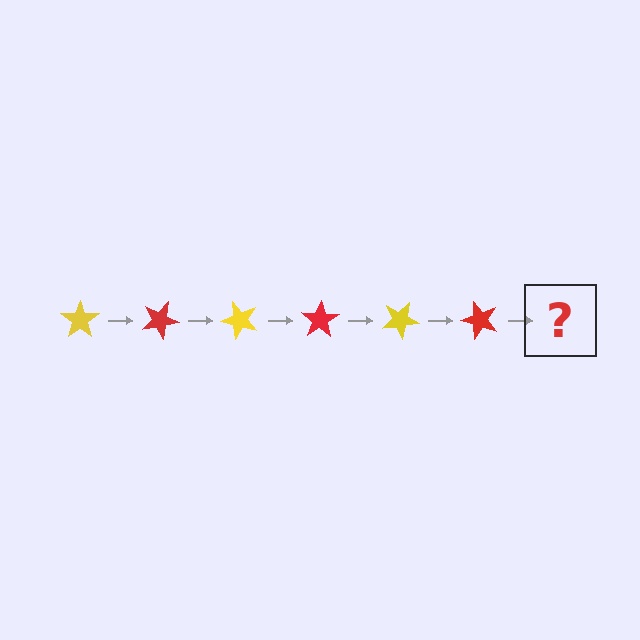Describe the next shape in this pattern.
It should be a yellow star, rotated 150 degrees from the start.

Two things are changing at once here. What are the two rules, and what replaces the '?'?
The two rules are that it rotates 25 degrees each step and the color cycles through yellow and red. The '?' should be a yellow star, rotated 150 degrees from the start.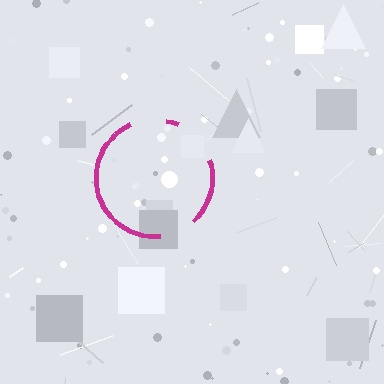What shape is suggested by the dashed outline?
The dashed outline suggests a circle.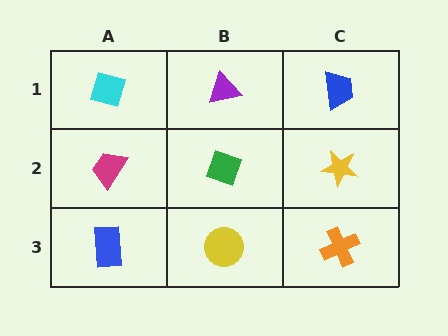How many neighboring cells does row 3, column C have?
2.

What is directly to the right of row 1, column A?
A purple triangle.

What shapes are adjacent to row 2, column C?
A blue trapezoid (row 1, column C), an orange cross (row 3, column C), a green diamond (row 2, column B).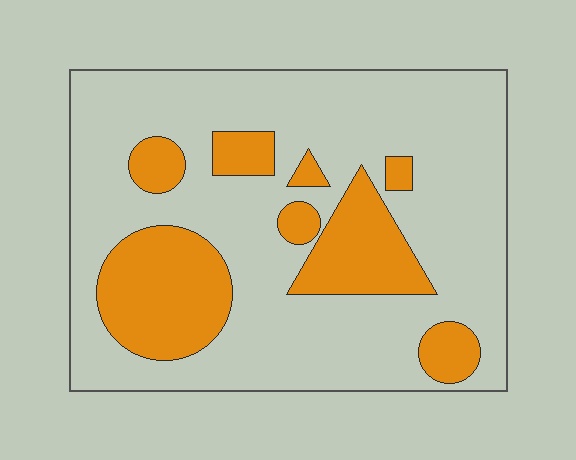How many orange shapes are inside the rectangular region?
8.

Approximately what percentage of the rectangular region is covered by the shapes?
Approximately 25%.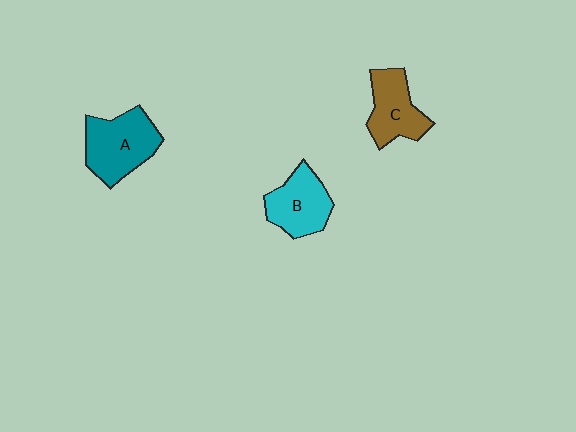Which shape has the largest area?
Shape A (teal).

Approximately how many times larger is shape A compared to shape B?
Approximately 1.2 times.